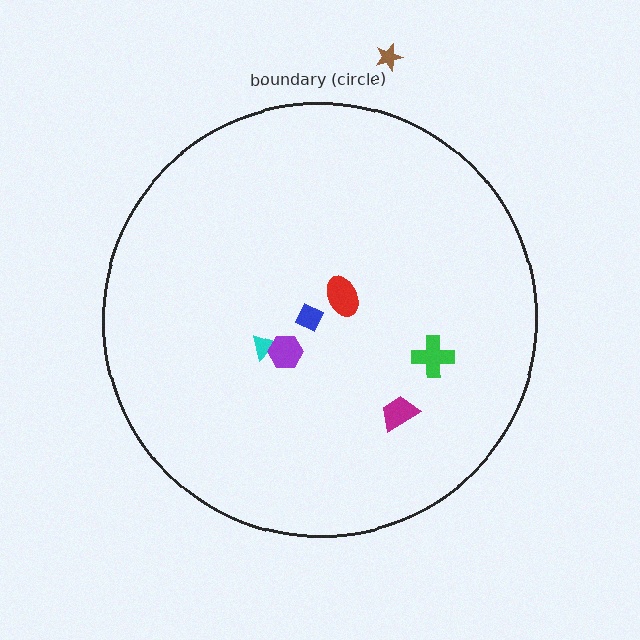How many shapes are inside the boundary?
6 inside, 1 outside.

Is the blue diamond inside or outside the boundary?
Inside.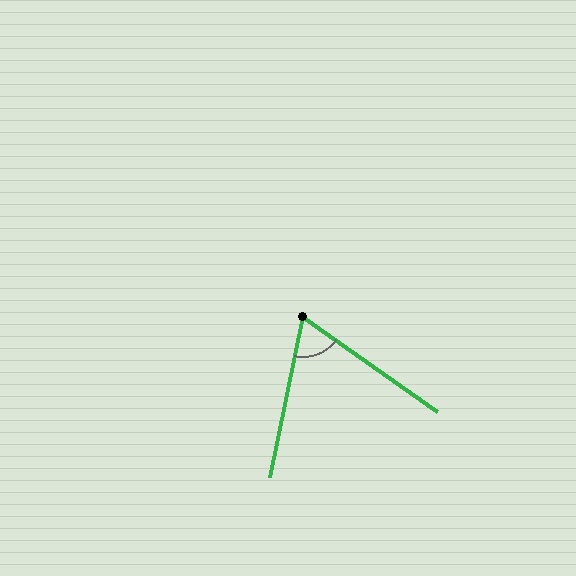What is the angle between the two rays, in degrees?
Approximately 66 degrees.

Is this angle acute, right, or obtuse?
It is acute.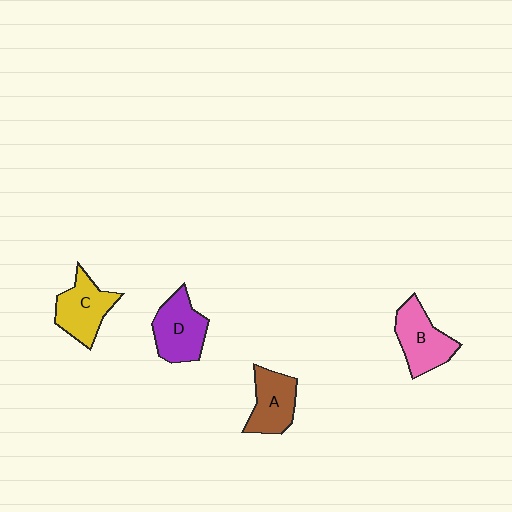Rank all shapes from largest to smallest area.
From largest to smallest: D (purple), B (pink), C (yellow), A (brown).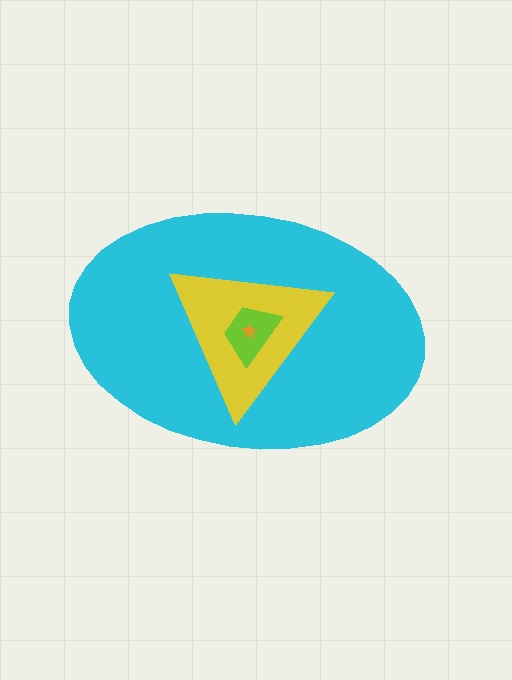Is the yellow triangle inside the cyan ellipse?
Yes.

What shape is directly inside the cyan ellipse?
The yellow triangle.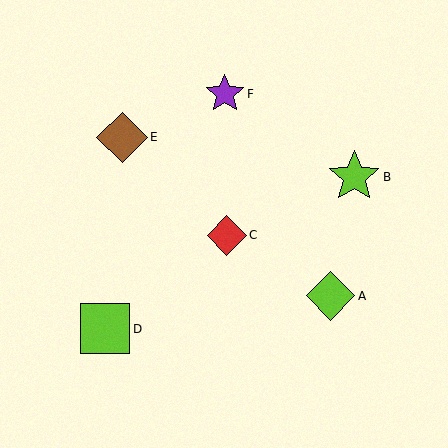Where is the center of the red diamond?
The center of the red diamond is at (227, 235).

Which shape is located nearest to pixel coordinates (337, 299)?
The lime diamond (labeled A) at (331, 296) is nearest to that location.